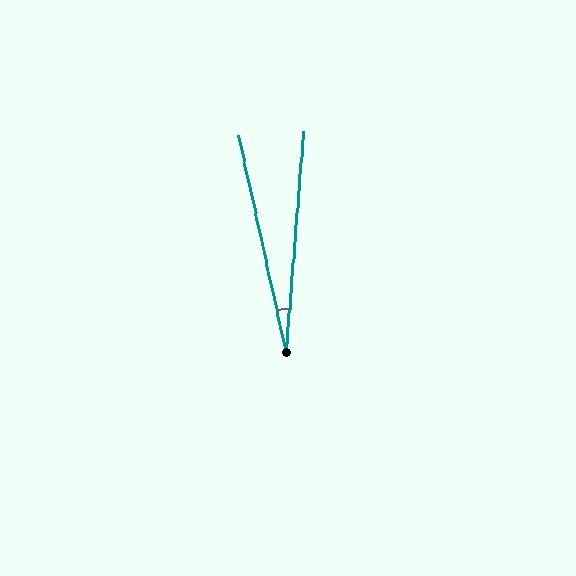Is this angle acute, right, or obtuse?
It is acute.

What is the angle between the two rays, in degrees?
Approximately 17 degrees.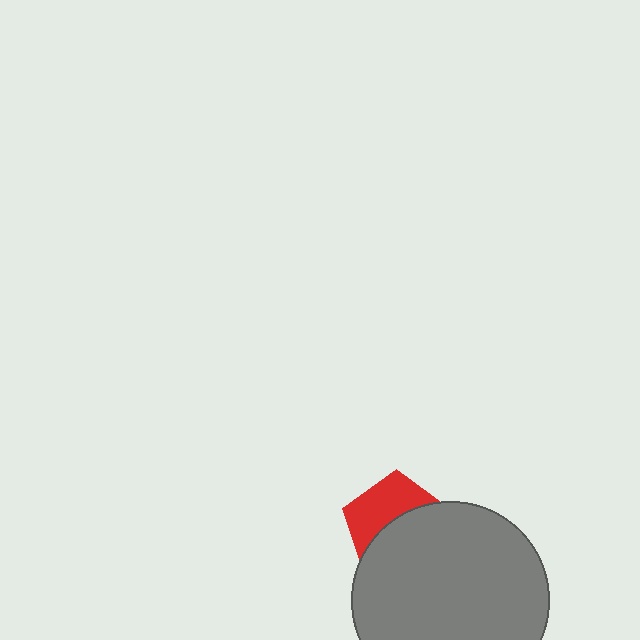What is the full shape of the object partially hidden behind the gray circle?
The partially hidden object is a red pentagon.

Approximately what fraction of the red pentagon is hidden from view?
Roughly 55% of the red pentagon is hidden behind the gray circle.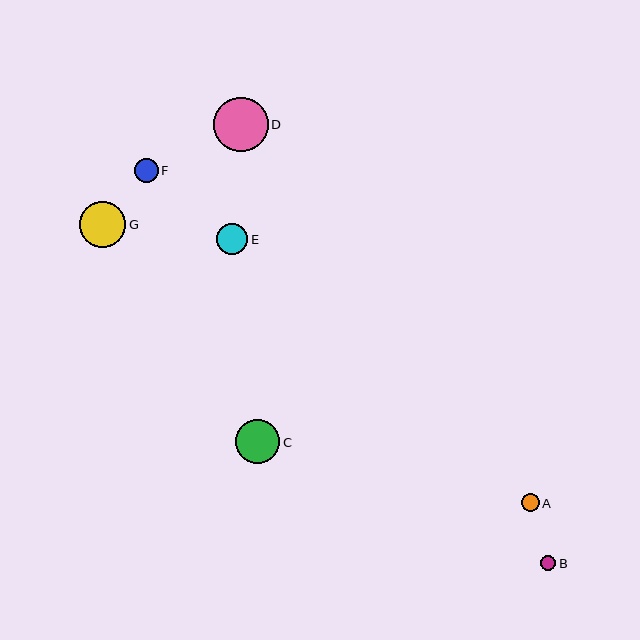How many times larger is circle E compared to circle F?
Circle E is approximately 1.3 times the size of circle F.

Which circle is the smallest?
Circle B is the smallest with a size of approximately 15 pixels.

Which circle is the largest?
Circle D is the largest with a size of approximately 54 pixels.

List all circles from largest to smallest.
From largest to smallest: D, G, C, E, F, A, B.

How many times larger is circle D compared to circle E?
Circle D is approximately 1.7 times the size of circle E.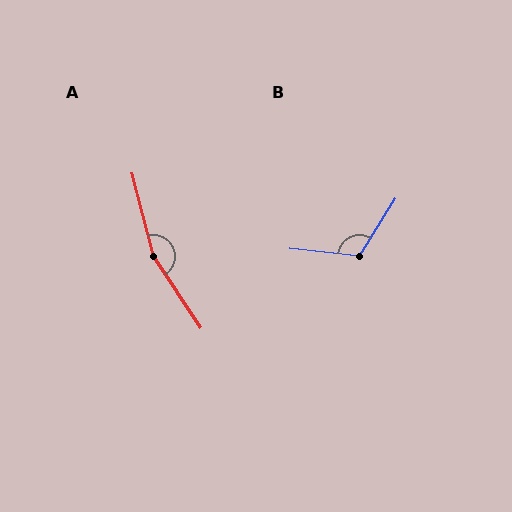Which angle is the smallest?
B, at approximately 116 degrees.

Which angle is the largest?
A, at approximately 161 degrees.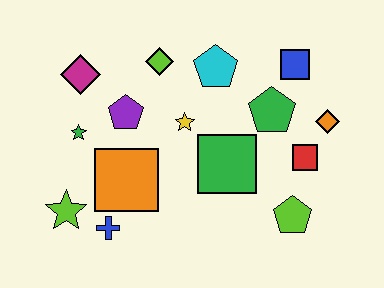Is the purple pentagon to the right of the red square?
No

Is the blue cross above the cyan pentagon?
No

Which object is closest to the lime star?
The blue cross is closest to the lime star.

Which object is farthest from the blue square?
The lime star is farthest from the blue square.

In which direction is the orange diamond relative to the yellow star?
The orange diamond is to the right of the yellow star.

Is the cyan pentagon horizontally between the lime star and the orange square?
No